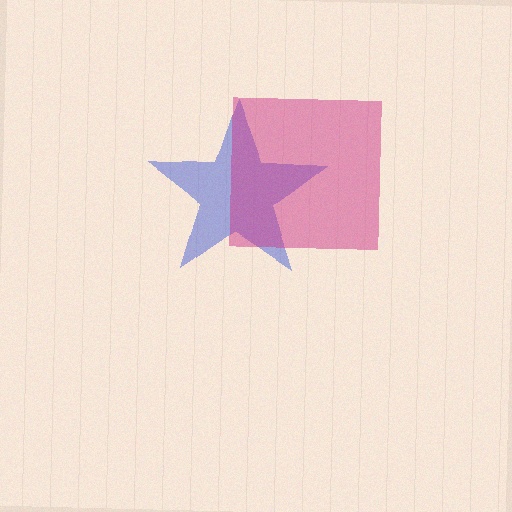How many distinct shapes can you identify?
There are 2 distinct shapes: a blue star, a magenta square.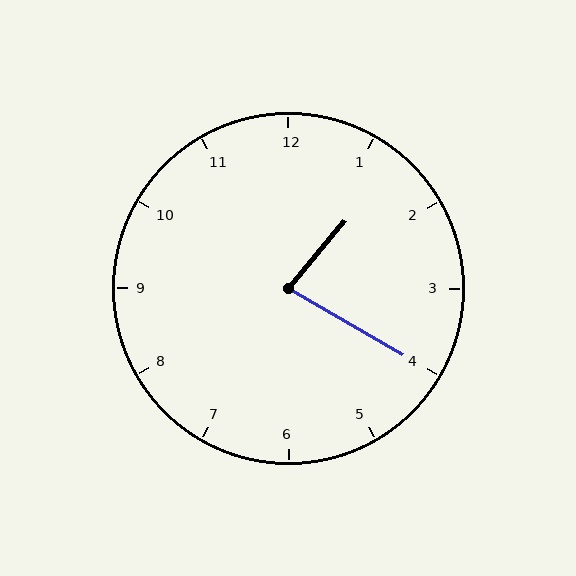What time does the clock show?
1:20.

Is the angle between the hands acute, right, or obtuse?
It is acute.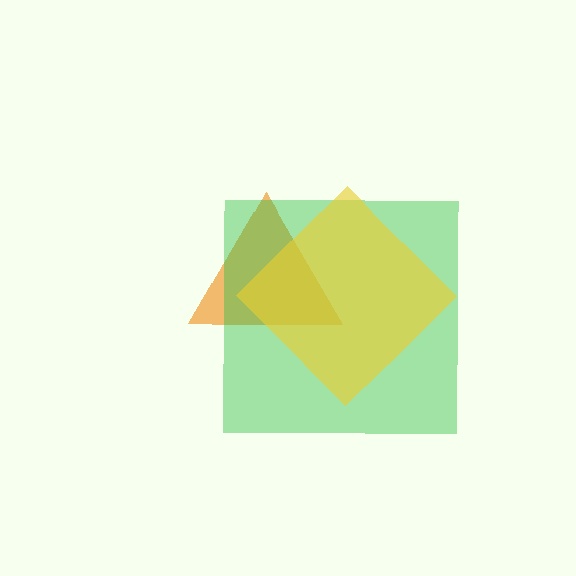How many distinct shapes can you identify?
There are 3 distinct shapes: an orange triangle, a green square, a yellow diamond.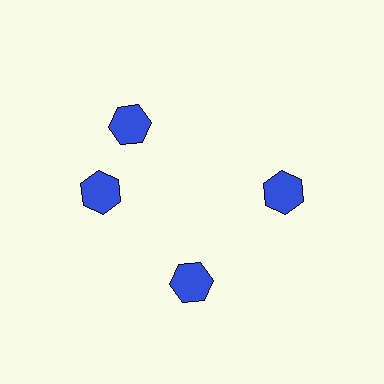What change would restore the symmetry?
The symmetry would be restored by rotating it back into even spacing with its neighbors so that all 4 hexagons sit at equal angles and equal distance from the center.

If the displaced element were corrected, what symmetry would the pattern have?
It would have 4-fold rotational symmetry — the pattern would map onto itself every 90 degrees.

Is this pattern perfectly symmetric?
No. The 4 blue hexagons are arranged in a ring, but one element near the 12 o'clock position is rotated out of alignment along the ring, breaking the 4-fold rotational symmetry.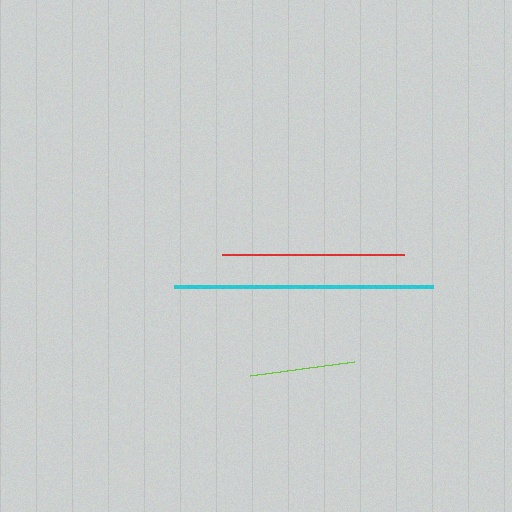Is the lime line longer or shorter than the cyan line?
The cyan line is longer than the lime line.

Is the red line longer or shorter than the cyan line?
The cyan line is longer than the red line.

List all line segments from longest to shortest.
From longest to shortest: cyan, red, lime.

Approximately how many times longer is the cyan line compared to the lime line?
The cyan line is approximately 2.5 times the length of the lime line.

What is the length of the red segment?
The red segment is approximately 182 pixels long.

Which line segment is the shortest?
The lime line is the shortest at approximately 105 pixels.